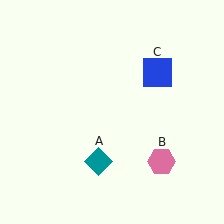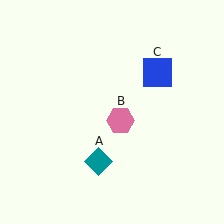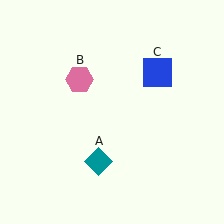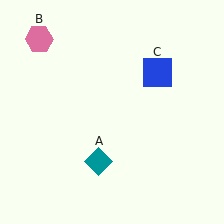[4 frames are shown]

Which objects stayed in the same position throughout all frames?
Teal diamond (object A) and blue square (object C) remained stationary.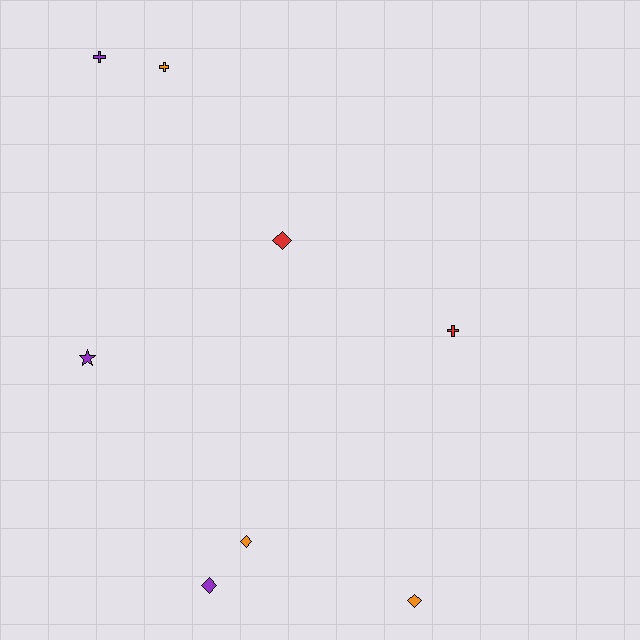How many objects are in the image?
There are 8 objects.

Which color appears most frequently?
Purple, with 3 objects.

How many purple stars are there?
There is 1 purple star.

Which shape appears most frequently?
Diamond, with 4 objects.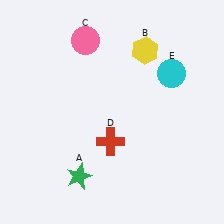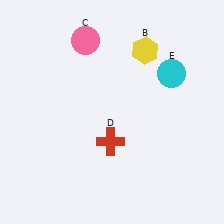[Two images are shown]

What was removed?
The green star (A) was removed in Image 2.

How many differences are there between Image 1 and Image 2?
There is 1 difference between the two images.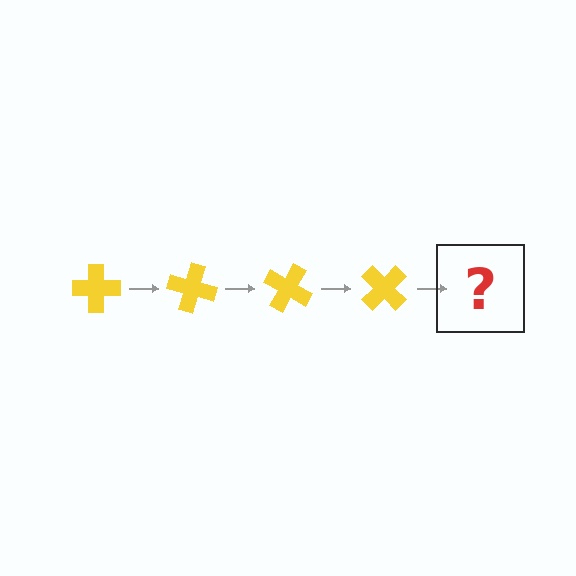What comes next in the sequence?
The next element should be a yellow cross rotated 60 degrees.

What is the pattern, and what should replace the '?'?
The pattern is that the cross rotates 15 degrees each step. The '?' should be a yellow cross rotated 60 degrees.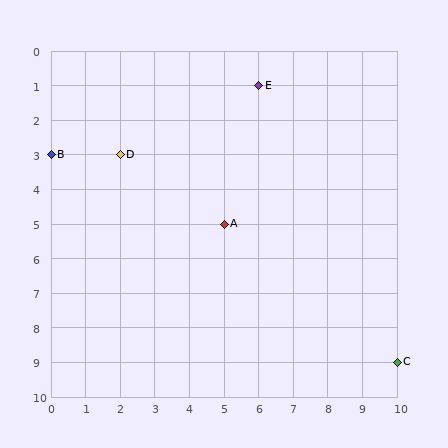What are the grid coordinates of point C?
Point C is at grid coordinates (10, 9).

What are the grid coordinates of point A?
Point A is at grid coordinates (5, 5).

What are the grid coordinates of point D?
Point D is at grid coordinates (2, 3).